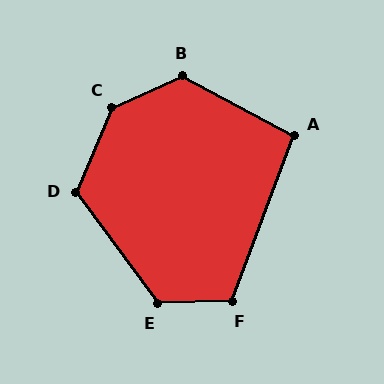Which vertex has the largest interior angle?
C, at approximately 137 degrees.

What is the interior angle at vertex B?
Approximately 128 degrees (obtuse).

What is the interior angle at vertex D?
Approximately 120 degrees (obtuse).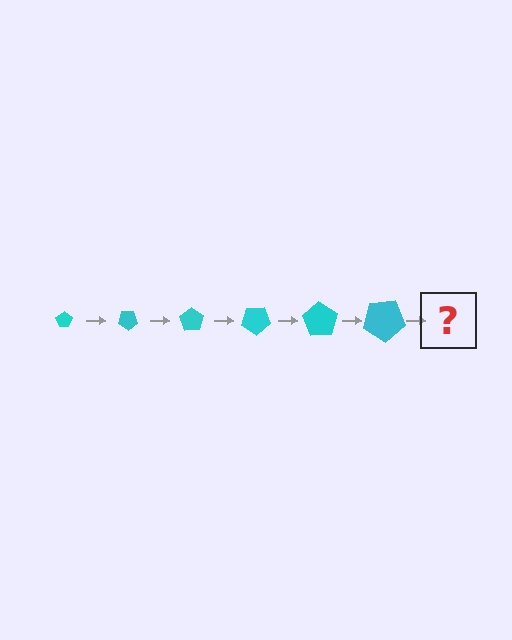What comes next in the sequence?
The next element should be a pentagon, larger than the previous one and rotated 210 degrees from the start.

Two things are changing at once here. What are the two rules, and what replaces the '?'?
The two rules are that the pentagon grows larger each step and it rotates 35 degrees each step. The '?' should be a pentagon, larger than the previous one and rotated 210 degrees from the start.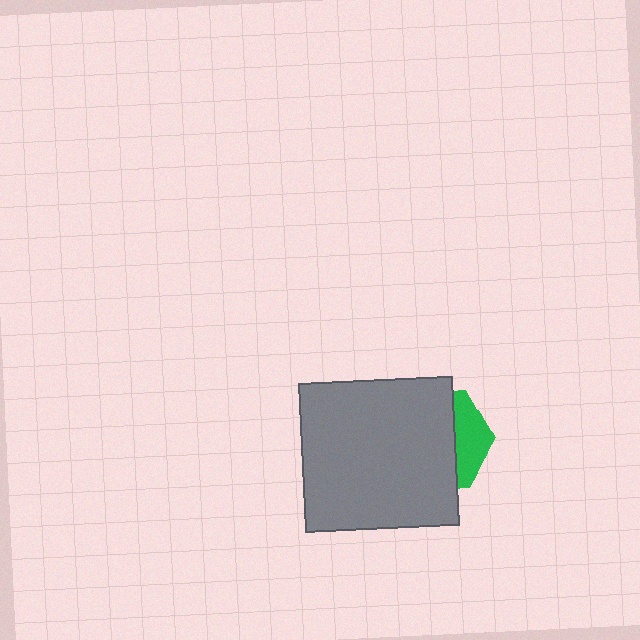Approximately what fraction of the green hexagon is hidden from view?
Roughly 69% of the green hexagon is hidden behind the gray rectangle.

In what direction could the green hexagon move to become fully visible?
The green hexagon could move right. That would shift it out from behind the gray rectangle entirely.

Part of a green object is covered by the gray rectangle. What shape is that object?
It is a hexagon.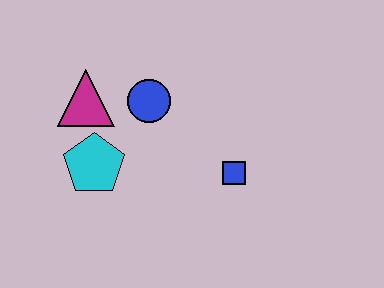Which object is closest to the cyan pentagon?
The magenta triangle is closest to the cyan pentagon.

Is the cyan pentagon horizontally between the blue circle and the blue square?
No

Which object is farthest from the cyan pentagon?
The blue square is farthest from the cyan pentagon.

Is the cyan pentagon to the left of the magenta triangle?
No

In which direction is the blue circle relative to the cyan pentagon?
The blue circle is above the cyan pentagon.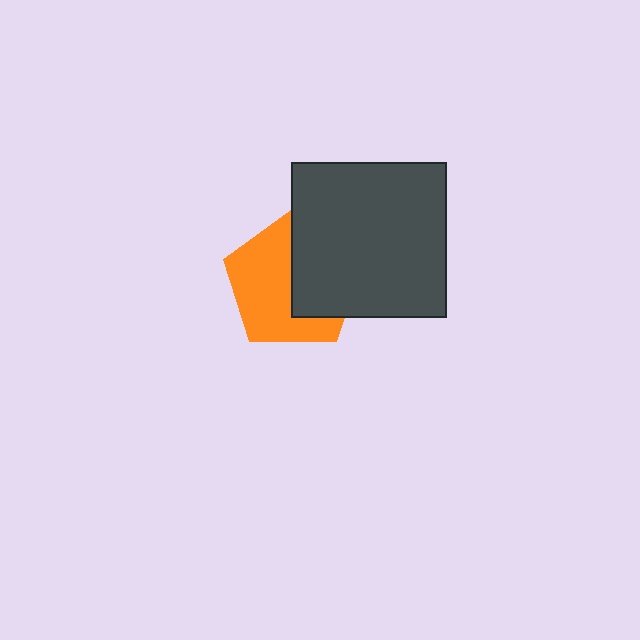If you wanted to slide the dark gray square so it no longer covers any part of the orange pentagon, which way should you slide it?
Slide it right — that is the most direct way to separate the two shapes.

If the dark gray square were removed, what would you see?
You would see the complete orange pentagon.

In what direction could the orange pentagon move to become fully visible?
The orange pentagon could move left. That would shift it out from behind the dark gray square entirely.